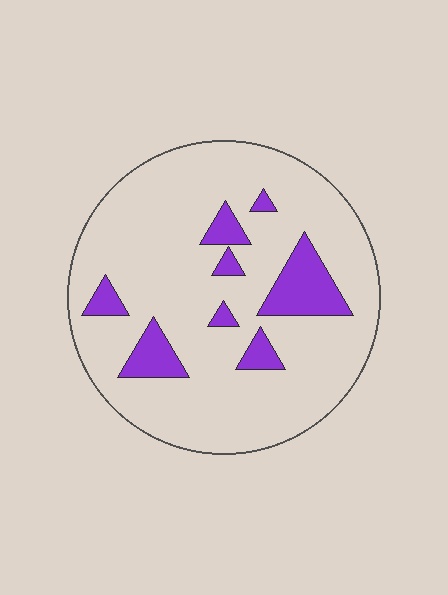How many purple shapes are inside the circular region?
8.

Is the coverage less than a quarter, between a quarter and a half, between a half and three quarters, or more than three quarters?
Less than a quarter.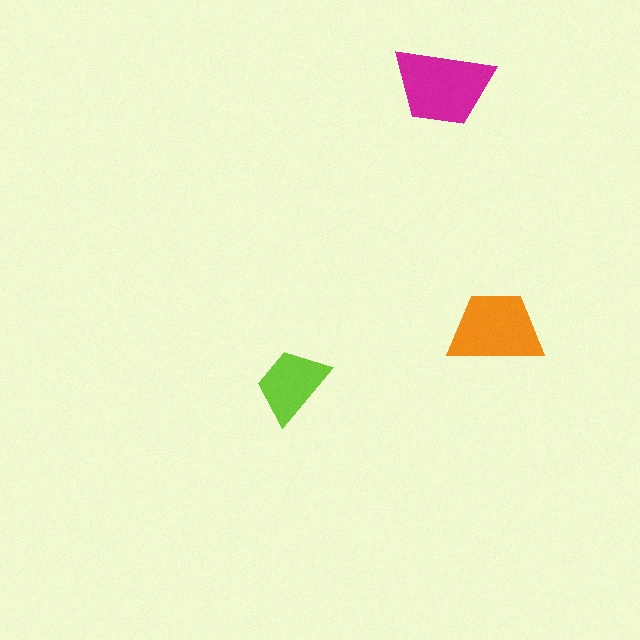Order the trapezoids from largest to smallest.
the magenta one, the orange one, the lime one.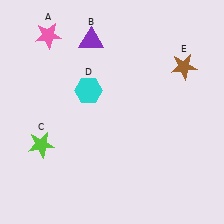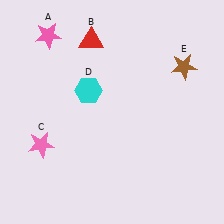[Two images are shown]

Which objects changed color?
B changed from purple to red. C changed from lime to pink.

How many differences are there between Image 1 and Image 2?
There are 2 differences between the two images.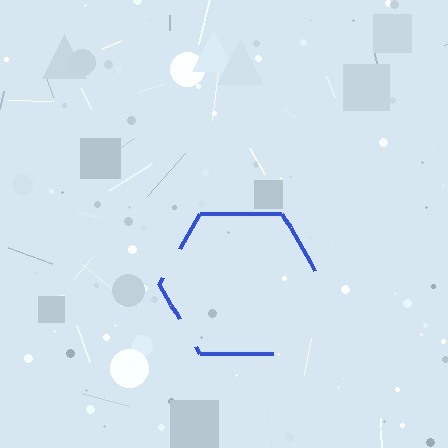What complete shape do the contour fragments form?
The contour fragments form a hexagon.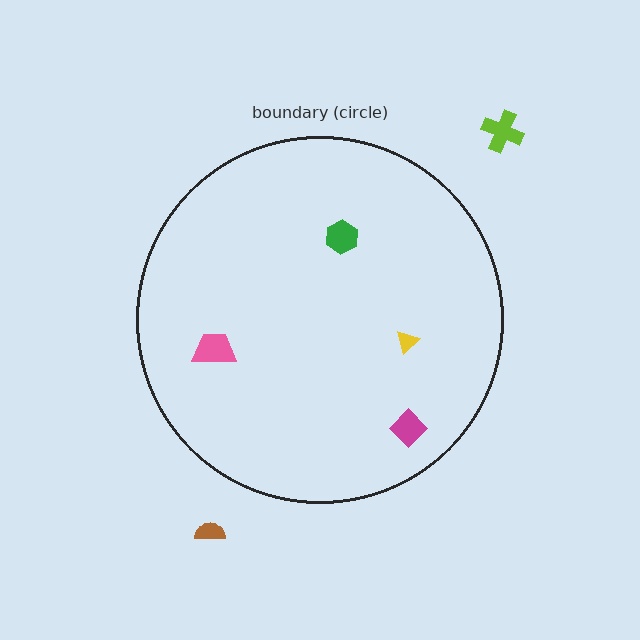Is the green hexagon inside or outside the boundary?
Inside.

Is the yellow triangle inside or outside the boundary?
Inside.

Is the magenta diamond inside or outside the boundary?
Inside.